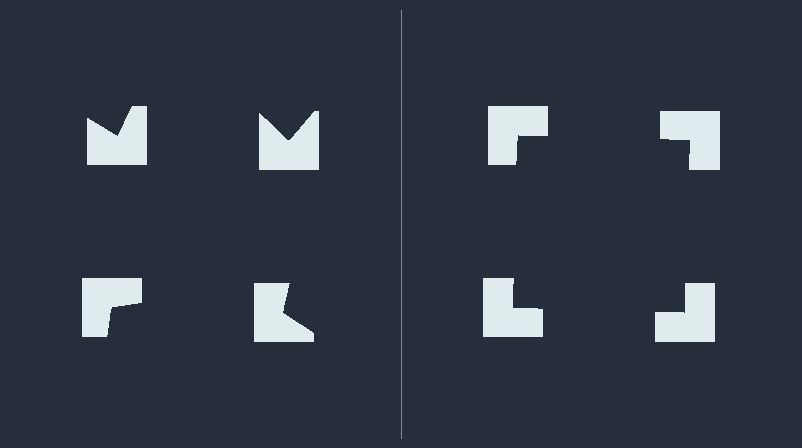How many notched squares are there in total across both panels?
8 — 4 on each side.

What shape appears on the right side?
An illusory square.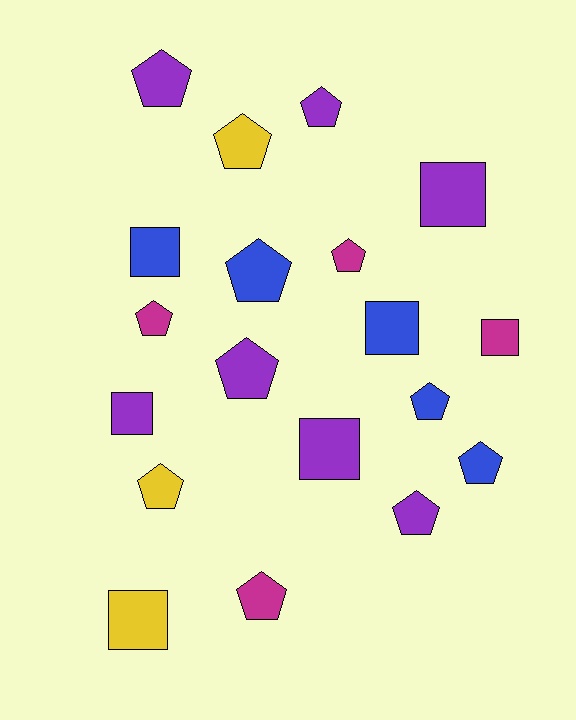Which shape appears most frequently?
Pentagon, with 12 objects.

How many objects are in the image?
There are 19 objects.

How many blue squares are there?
There are 2 blue squares.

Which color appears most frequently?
Purple, with 7 objects.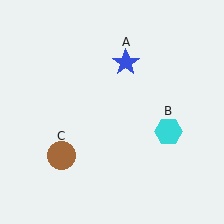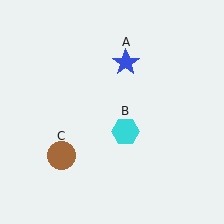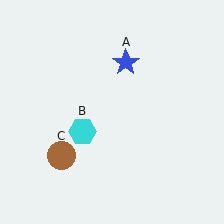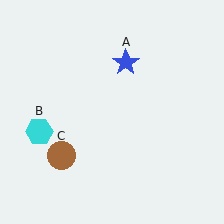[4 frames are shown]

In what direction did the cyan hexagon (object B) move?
The cyan hexagon (object B) moved left.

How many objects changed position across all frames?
1 object changed position: cyan hexagon (object B).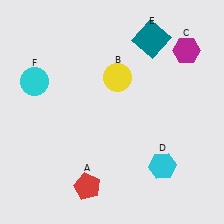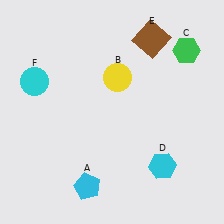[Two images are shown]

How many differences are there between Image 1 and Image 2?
There are 3 differences between the two images.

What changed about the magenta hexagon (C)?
In Image 1, C is magenta. In Image 2, it changed to green.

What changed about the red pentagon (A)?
In Image 1, A is red. In Image 2, it changed to cyan.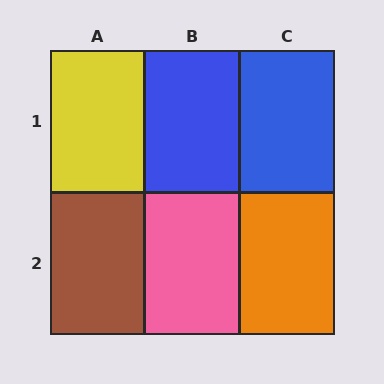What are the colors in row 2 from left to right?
Brown, pink, orange.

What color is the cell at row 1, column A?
Yellow.